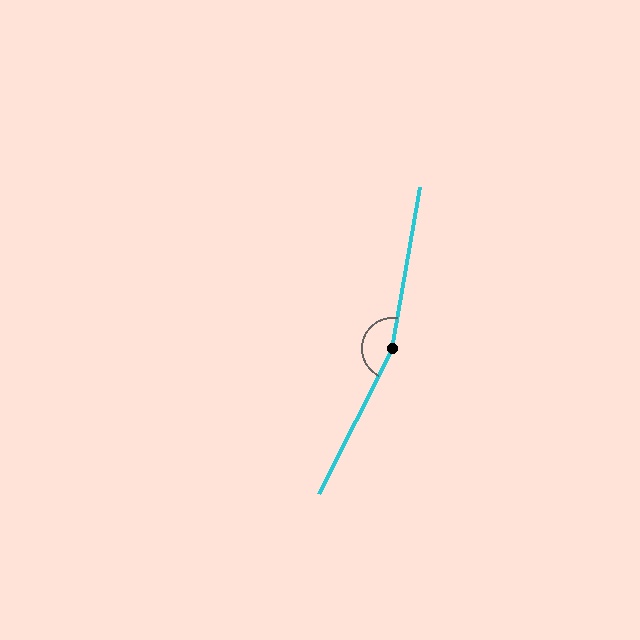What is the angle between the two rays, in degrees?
Approximately 163 degrees.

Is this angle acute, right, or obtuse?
It is obtuse.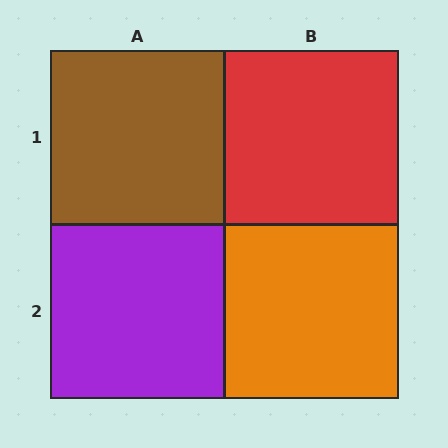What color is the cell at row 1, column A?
Brown.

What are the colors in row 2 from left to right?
Purple, orange.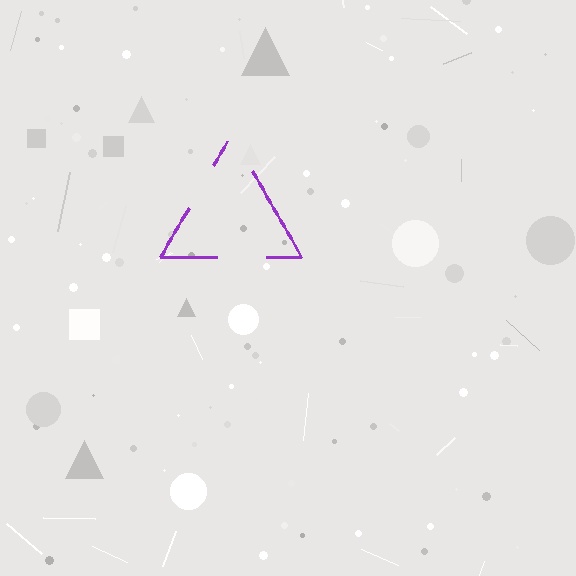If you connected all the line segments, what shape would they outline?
They would outline a triangle.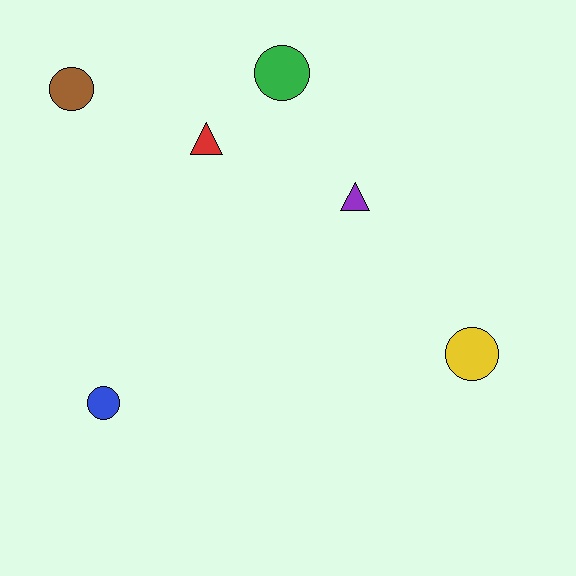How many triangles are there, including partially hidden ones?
There are 2 triangles.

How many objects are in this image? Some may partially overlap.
There are 6 objects.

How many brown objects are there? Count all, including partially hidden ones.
There is 1 brown object.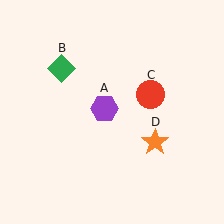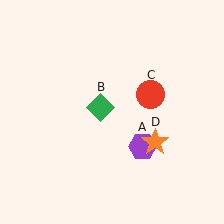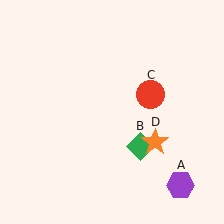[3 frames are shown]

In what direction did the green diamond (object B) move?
The green diamond (object B) moved down and to the right.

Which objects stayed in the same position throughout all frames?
Red circle (object C) and orange star (object D) remained stationary.